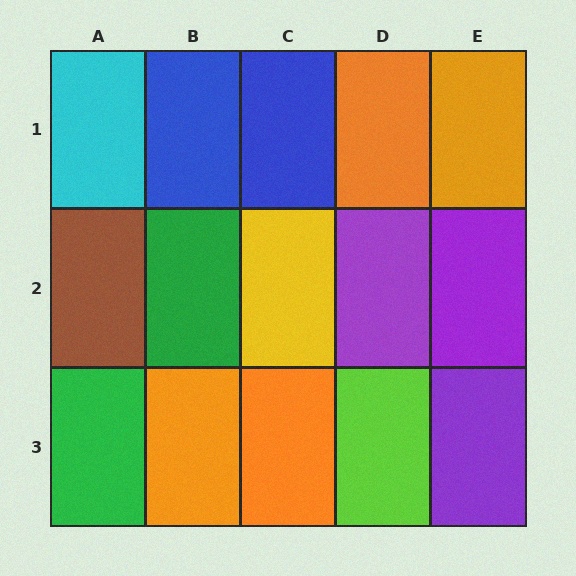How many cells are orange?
4 cells are orange.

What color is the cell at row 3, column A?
Green.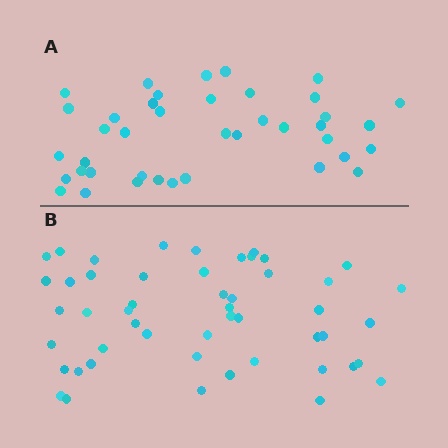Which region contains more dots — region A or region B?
Region B (the bottom region) has more dots.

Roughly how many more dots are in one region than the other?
Region B has roughly 10 or so more dots than region A.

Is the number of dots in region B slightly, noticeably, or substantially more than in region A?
Region B has noticeably more, but not dramatically so. The ratio is roughly 1.2 to 1.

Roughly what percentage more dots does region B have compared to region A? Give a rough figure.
About 25% more.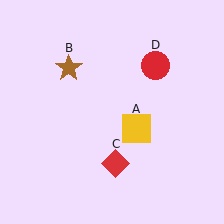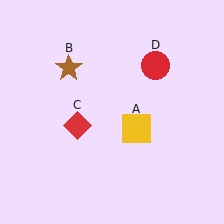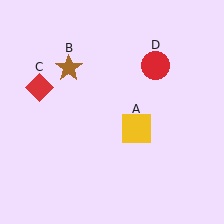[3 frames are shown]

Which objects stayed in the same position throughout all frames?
Yellow square (object A) and brown star (object B) and red circle (object D) remained stationary.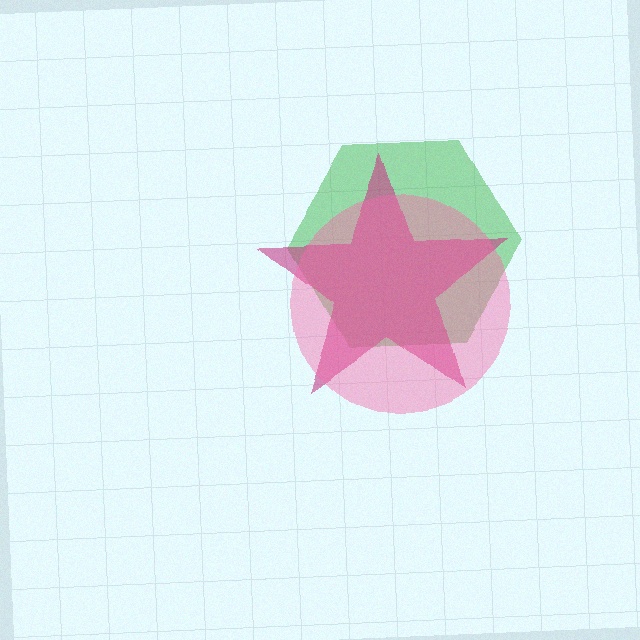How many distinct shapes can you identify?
There are 3 distinct shapes: a green hexagon, a magenta star, a pink circle.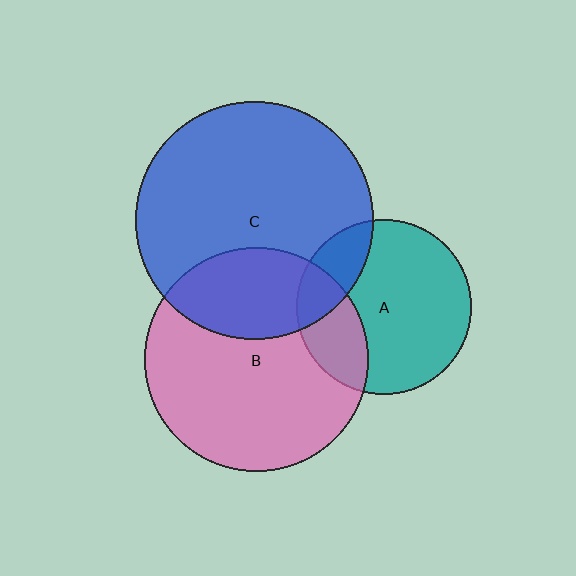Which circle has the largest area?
Circle C (blue).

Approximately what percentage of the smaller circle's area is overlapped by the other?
Approximately 30%.